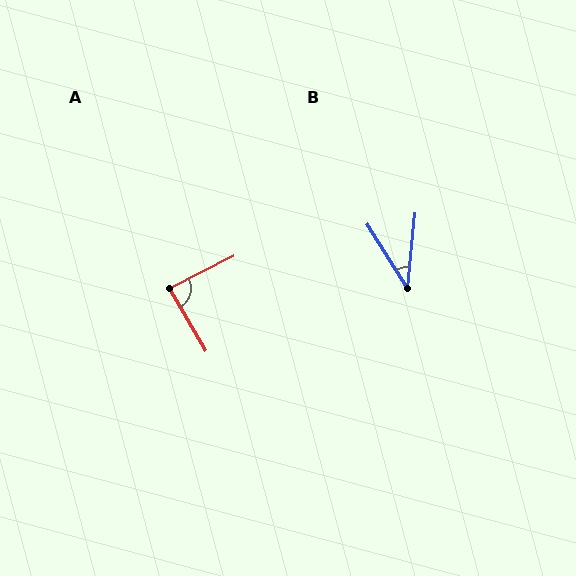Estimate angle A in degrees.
Approximately 86 degrees.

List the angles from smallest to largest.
B (38°), A (86°).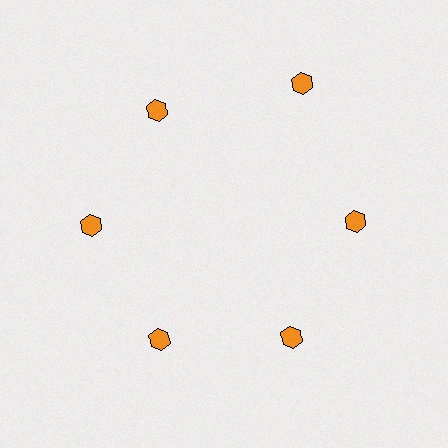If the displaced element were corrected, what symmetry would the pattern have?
It would have 6-fold rotational symmetry — the pattern would map onto itself every 60 degrees.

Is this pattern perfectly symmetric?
No. The 6 orange hexagons are arranged in a ring, but one element near the 1 o'clock position is pushed outward from the center, breaking the 6-fold rotational symmetry.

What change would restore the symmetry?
The symmetry would be restored by moving it inward, back onto the ring so that all 6 hexagons sit at equal angles and equal distance from the center.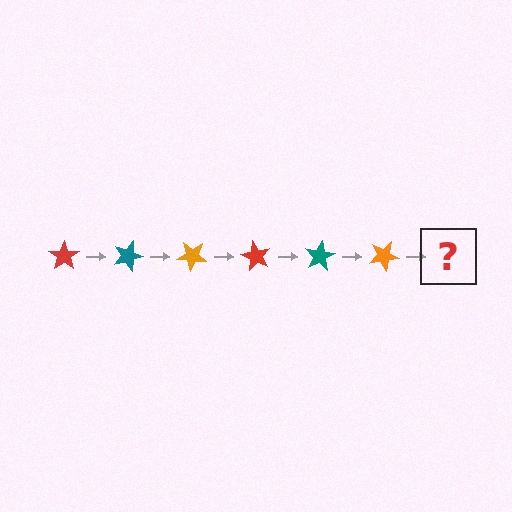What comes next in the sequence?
The next element should be a red star, rotated 120 degrees from the start.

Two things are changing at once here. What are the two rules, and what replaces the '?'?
The two rules are that it rotates 20 degrees each step and the color cycles through red, teal, and orange. The '?' should be a red star, rotated 120 degrees from the start.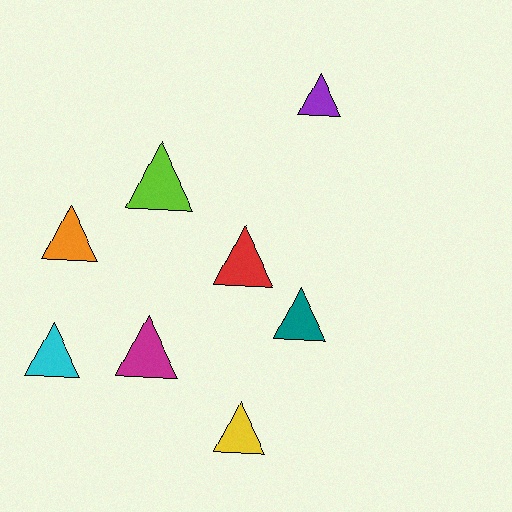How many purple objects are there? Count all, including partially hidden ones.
There is 1 purple object.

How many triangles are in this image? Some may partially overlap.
There are 8 triangles.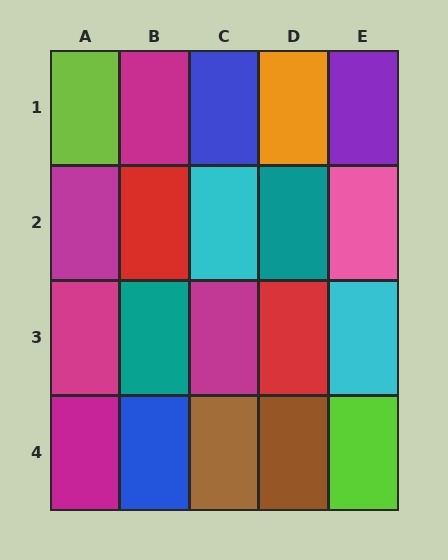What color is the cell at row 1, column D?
Orange.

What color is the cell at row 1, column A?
Lime.